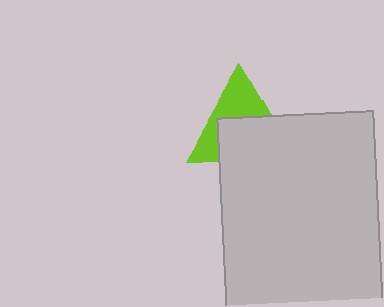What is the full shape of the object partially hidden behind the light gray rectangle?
The partially hidden object is a lime triangle.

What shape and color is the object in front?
The object in front is a light gray rectangle.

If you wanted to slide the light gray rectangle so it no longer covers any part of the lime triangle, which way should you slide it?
Slide it down — that is the most direct way to separate the two shapes.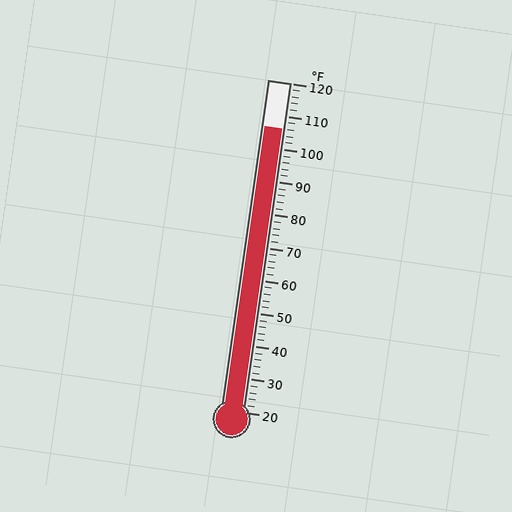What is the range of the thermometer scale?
The thermometer scale ranges from 20°F to 120°F.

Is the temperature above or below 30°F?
The temperature is above 30°F.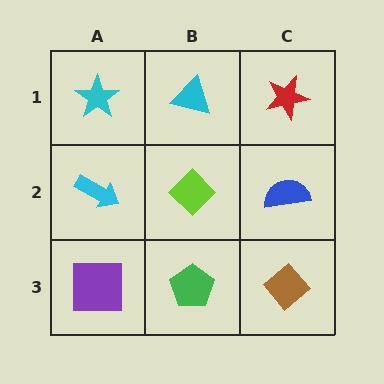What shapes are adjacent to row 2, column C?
A red star (row 1, column C), a brown diamond (row 3, column C), a lime diamond (row 2, column B).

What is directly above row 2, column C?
A red star.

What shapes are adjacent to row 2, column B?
A cyan triangle (row 1, column B), a green pentagon (row 3, column B), a cyan arrow (row 2, column A), a blue semicircle (row 2, column C).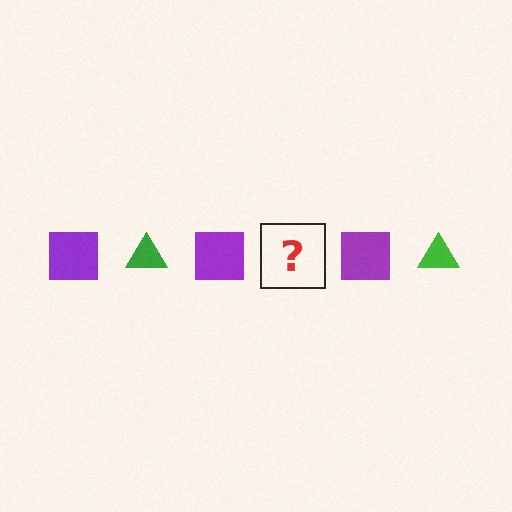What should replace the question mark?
The question mark should be replaced with a green triangle.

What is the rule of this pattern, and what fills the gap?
The rule is that the pattern alternates between purple square and green triangle. The gap should be filled with a green triangle.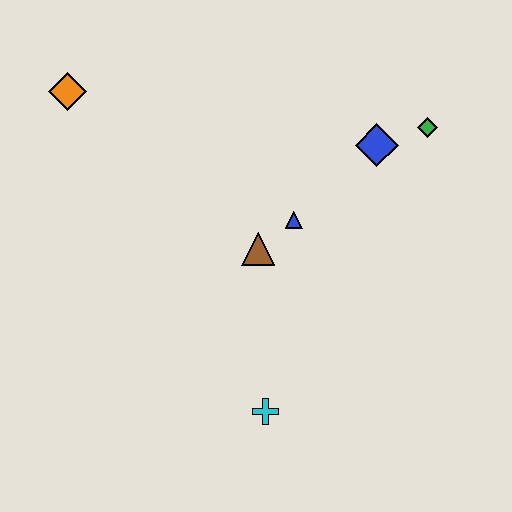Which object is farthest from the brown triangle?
The orange diamond is farthest from the brown triangle.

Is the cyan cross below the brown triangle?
Yes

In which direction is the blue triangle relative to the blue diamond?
The blue triangle is to the left of the blue diamond.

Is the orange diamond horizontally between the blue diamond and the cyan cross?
No